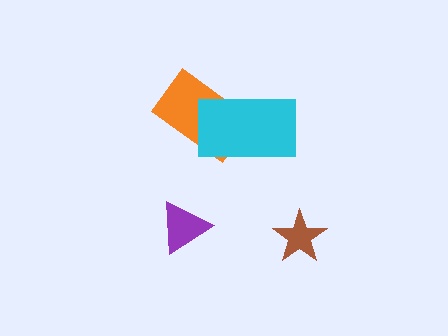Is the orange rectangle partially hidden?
Yes, it is partially covered by another shape.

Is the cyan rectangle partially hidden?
No, no other shape covers it.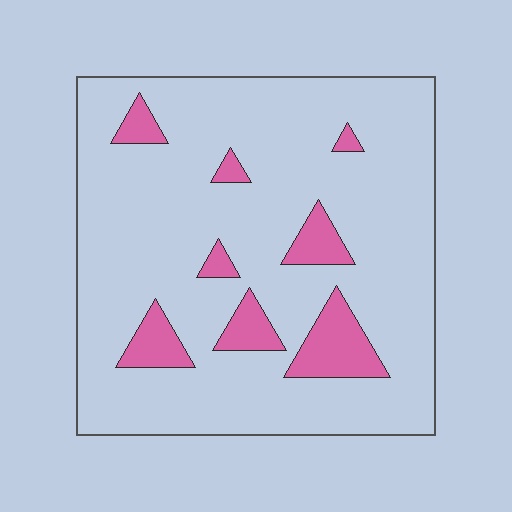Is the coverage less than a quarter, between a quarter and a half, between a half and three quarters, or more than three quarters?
Less than a quarter.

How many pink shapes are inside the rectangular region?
8.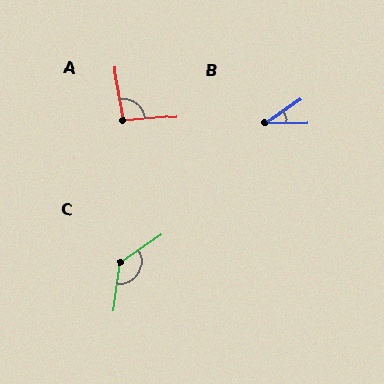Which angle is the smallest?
B, at approximately 34 degrees.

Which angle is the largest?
C, at approximately 131 degrees.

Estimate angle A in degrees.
Approximately 96 degrees.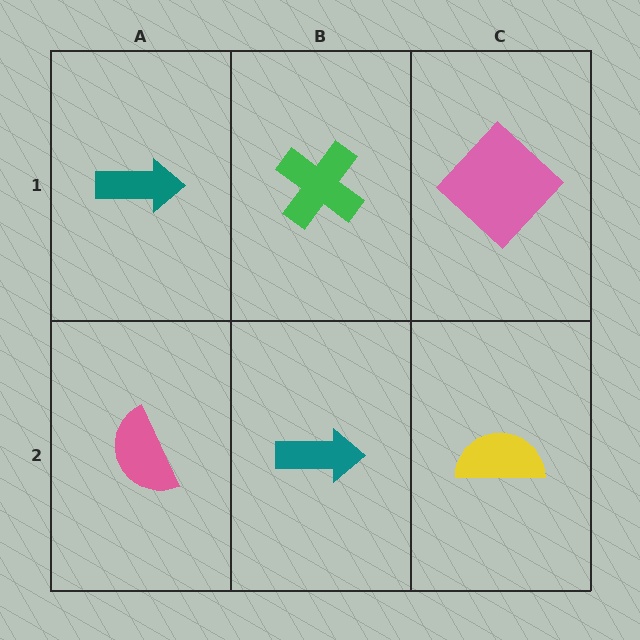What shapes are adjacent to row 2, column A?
A teal arrow (row 1, column A), a teal arrow (row 2, column B).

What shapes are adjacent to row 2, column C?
A pink diamond (row 1, column C), a teal arrow (row 2, column B).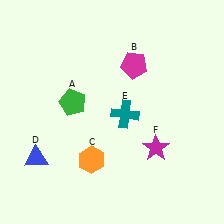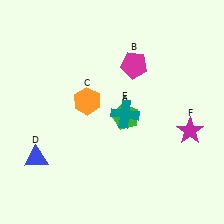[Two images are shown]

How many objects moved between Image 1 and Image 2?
3 objects moved between the two images.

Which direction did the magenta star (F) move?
The magenta star (F) moved right.